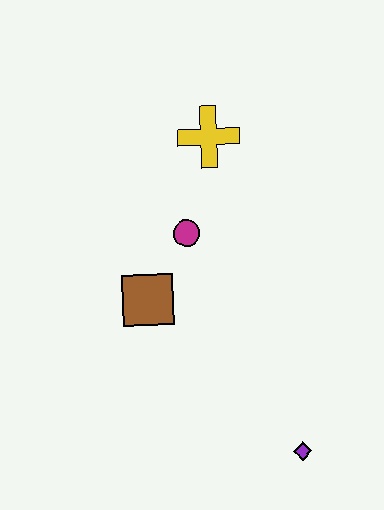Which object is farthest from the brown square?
The purple diamond is farthest from the brown square.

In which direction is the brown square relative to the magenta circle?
The brown square is below the magenta circle.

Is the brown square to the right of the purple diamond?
No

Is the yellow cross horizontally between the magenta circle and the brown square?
No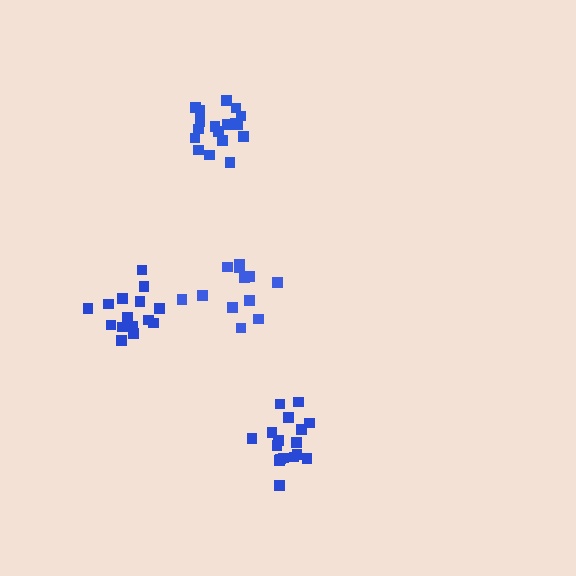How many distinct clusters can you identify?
There are 4 distinct clusters.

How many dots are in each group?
Group 1: 13 dots, Group 2: 18 dots, Group 3: 16 dots, Group 4: 17 dots (64 total).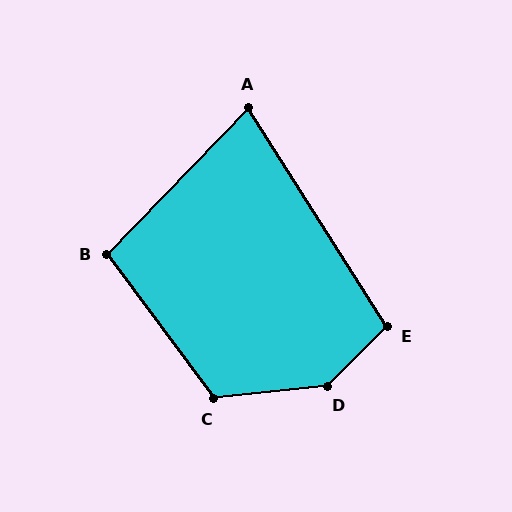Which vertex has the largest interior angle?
D, at approximately 141 degrees.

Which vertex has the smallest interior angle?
A, at approximately 76 degrees.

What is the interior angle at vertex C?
Approximately 120 degrees (obtuse).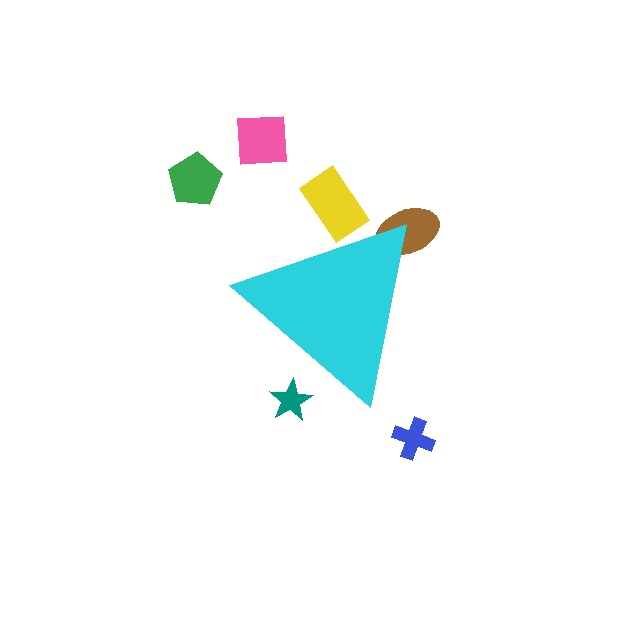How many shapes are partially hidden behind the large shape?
3 shapes are partially hidden.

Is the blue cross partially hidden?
No, the blue cross is fully visible.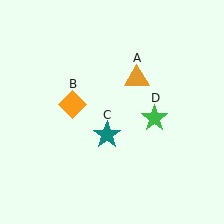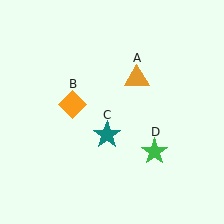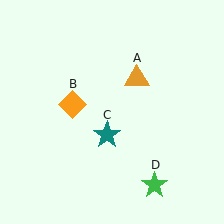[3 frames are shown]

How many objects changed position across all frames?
1 object changed position: green star (object D).